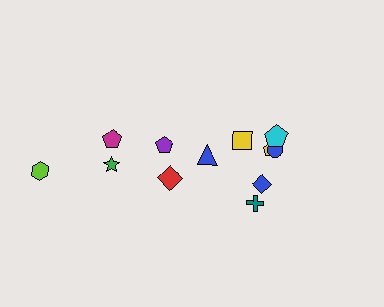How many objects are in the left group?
There are 5 objects.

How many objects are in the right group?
There are 7 objects.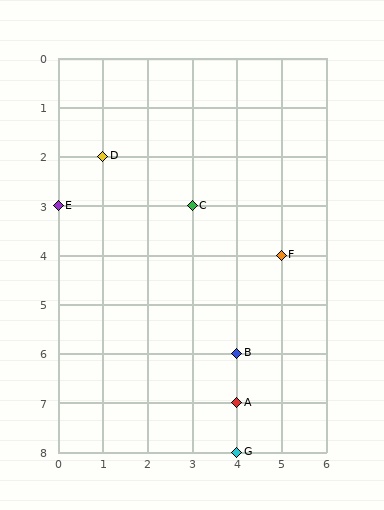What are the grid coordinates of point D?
Point D is at grid coordinates (1, 2).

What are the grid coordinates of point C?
Point C is at grid coordinates (3, 3).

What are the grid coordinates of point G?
Point G is at grid coordinates (4, 8).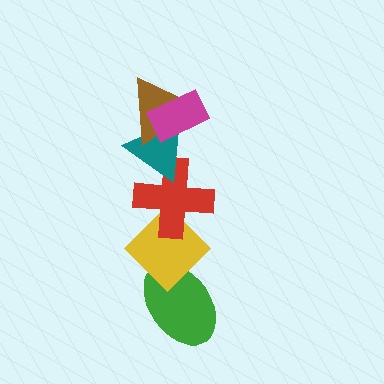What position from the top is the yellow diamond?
The yellow diamond is 5th from the top.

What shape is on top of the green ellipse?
The yellow diamond is on top of the green ellipse.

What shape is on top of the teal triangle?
The brown triangle is on top of the teal triangle.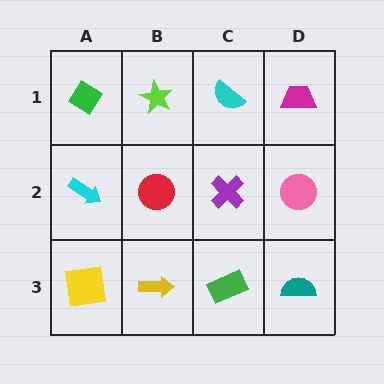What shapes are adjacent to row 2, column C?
A cyan semicircle (row 1, column C), a green rectangle (row 3, column C), a red circle (row 2, column B), a pink circle (row 2, column D).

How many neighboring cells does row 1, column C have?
3.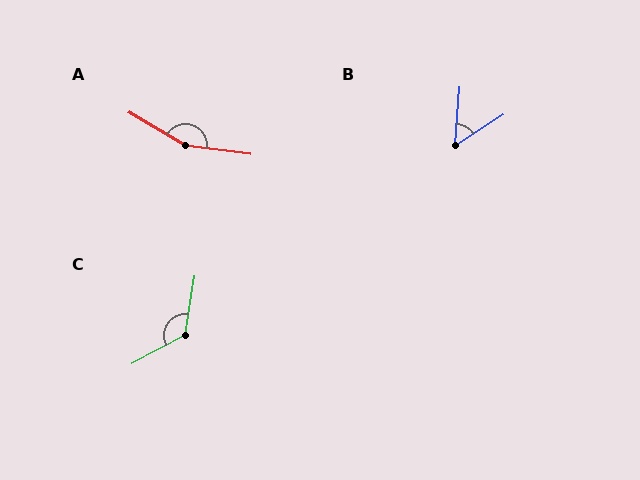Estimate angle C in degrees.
Approximately 128 degrees.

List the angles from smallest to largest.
B (53°), C (128°), A (157°).